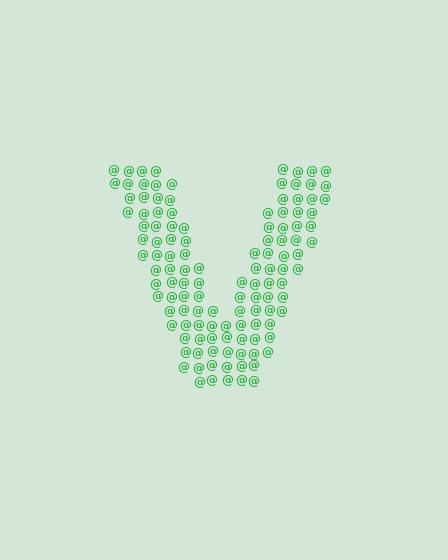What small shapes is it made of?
It is made of small at signs.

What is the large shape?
The large shape is the letter V.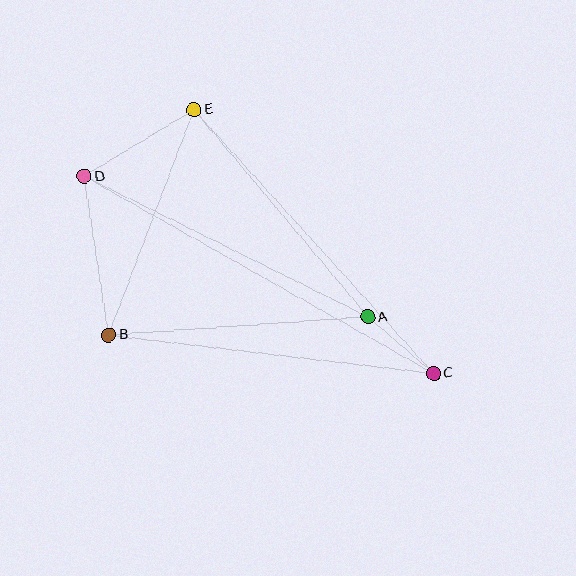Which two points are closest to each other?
Points A and C are closest to each other.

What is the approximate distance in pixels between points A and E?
The distance between A and E is approximately 270 pixels.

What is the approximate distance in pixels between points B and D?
The distance between B and D is approximately 160 pixels.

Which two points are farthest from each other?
Points C and D are farthest from each other.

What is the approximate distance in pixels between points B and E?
The distance between B and E is approximately 241 pixels.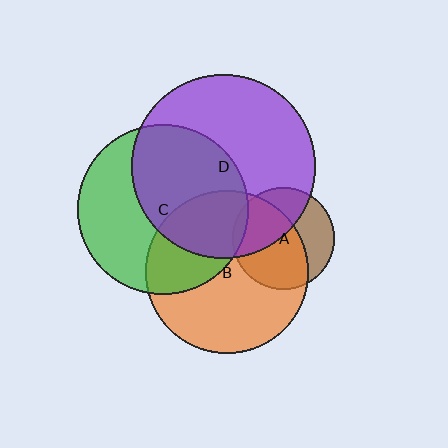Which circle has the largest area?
Circle D (purple).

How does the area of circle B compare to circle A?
Approximately 2.5 times.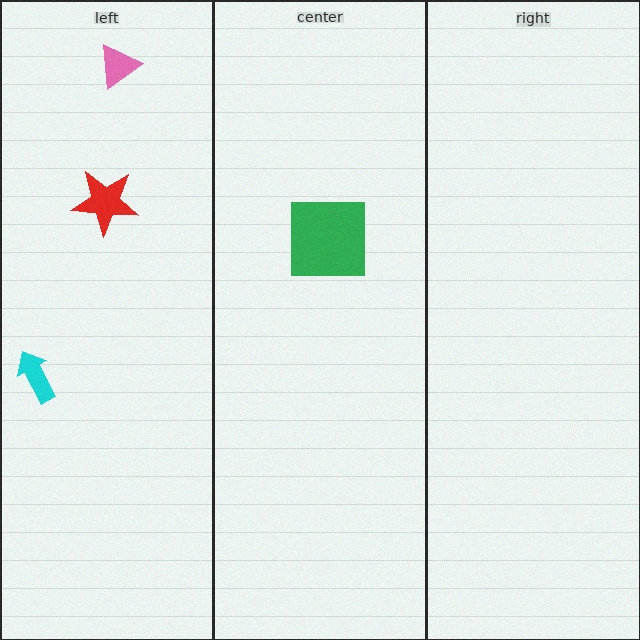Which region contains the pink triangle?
The left region.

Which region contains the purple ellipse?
The center region.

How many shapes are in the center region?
2.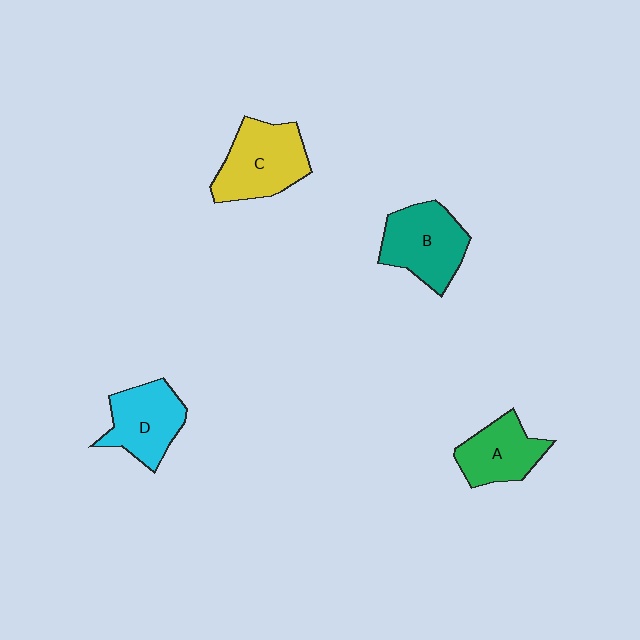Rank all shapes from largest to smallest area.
From largest to smallest: C (yellow), B (teal), D (cyan), A (green).